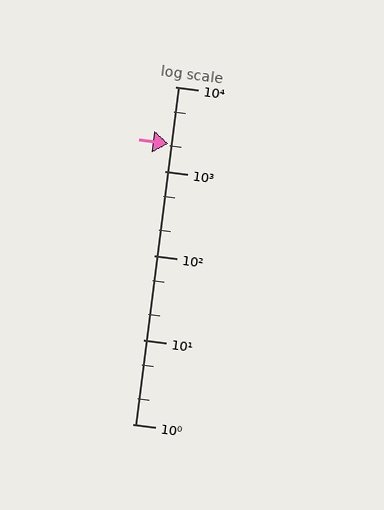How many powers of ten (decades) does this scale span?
The scale spans 4 decades, from 1 to 10000.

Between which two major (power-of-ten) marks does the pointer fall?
The pointer is between 1000 and 10000.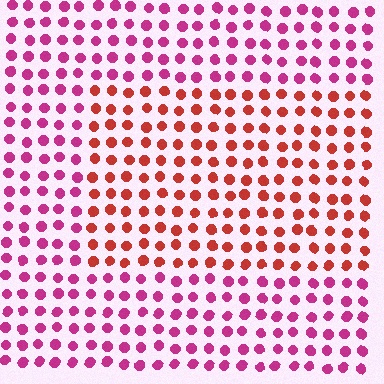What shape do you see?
I see a rectangle.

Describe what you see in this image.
The image is filled with small magenta elements in a uniform arrangement. A rectangle-shaped region is visible where the elements are tinted to a slightly different hue, forming a subtle color boundary.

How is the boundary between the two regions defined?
The boundary is defined purely by a slight shift in hue (about 40 degrees). Spacing, size, and orientation are identical on both sides.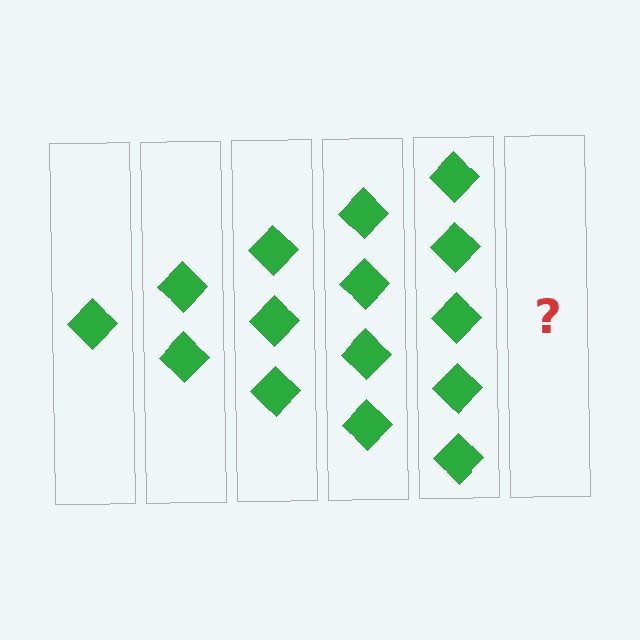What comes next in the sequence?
The next element should be 6 diamonds.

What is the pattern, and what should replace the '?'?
The pattern is that each step adds one more diamond. The '?' should be 6 diamonds.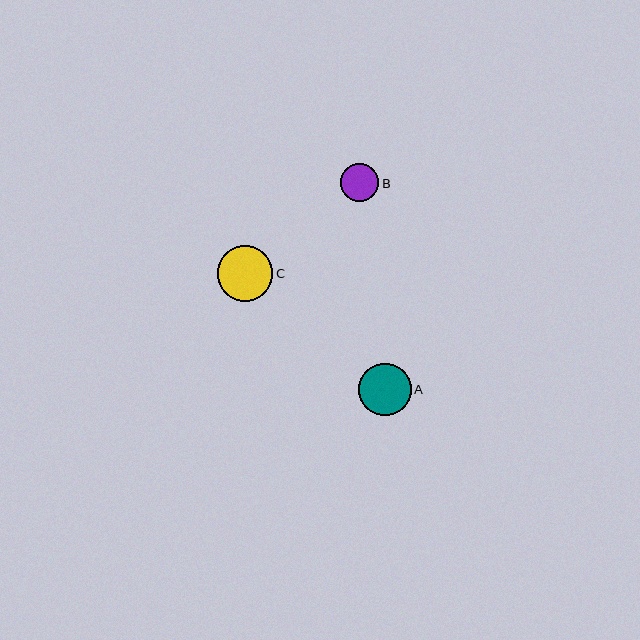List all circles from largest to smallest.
From largest to smallest: C, A, B.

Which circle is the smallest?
Circle B is the smallest with a size of approximately 38 pixels.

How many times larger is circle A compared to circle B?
Circle A is approximately 1.4 times the size of circle B.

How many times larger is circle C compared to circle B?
Circle C is approximately 1.4 times the size of circle B.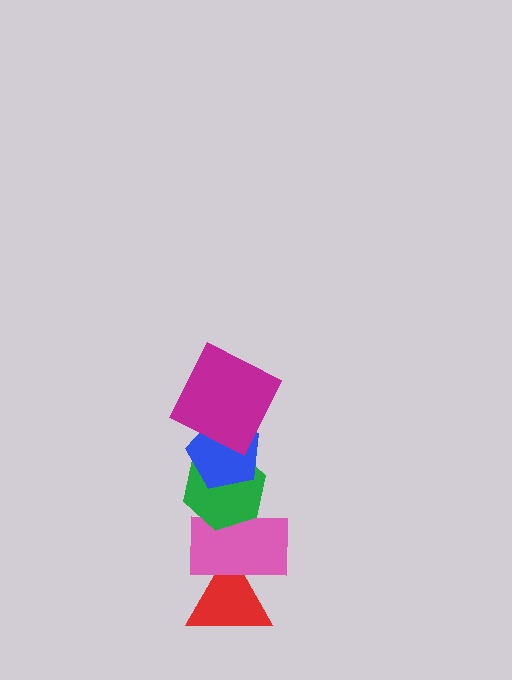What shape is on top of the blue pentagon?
The magenta square is on top of the blue pentagon.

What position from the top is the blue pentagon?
The blue pentagon is 2nd from the top.